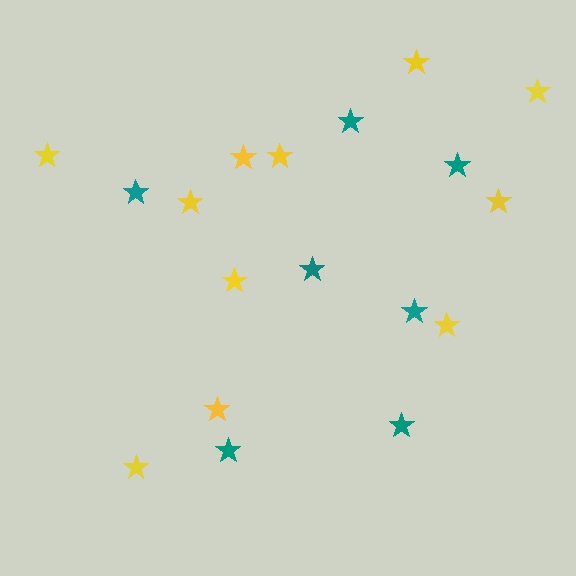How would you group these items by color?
There are 2 groups: one group of teal stars (7) and one group of yellow stars (11).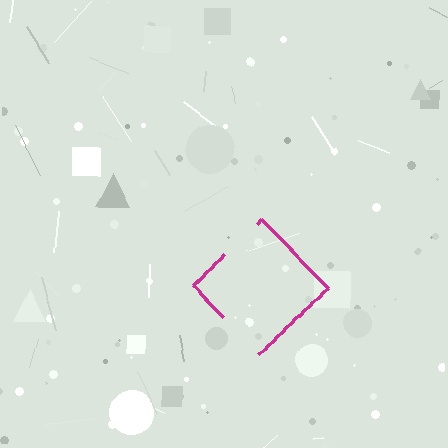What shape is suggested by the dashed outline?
The dashed outline suggests a diamond.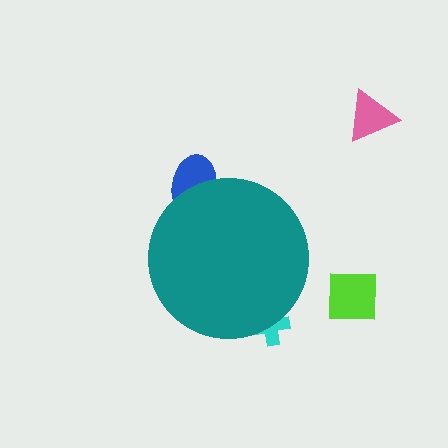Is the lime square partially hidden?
No, the lime square is fully visible.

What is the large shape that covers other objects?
A teal circle.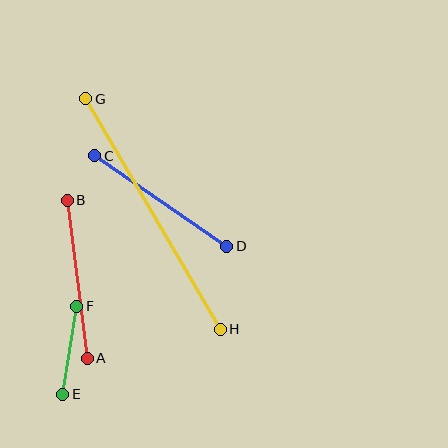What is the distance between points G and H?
The distance is approximately 267 pixels.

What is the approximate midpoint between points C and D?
The midpoint is at approximately (161, 201) pixels.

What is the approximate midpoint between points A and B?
The midpoint is at approximately (77, 279) pixels.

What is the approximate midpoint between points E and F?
The midpoint is at approximately (70, 350) pixels.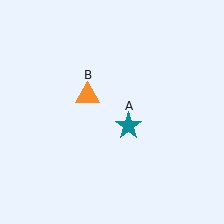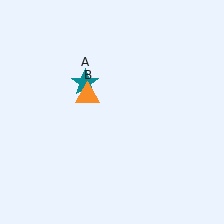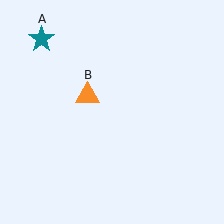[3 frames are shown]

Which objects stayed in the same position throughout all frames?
Orange triangle (object B) remained stationary.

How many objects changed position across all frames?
1 object changed position: teal star (object A).